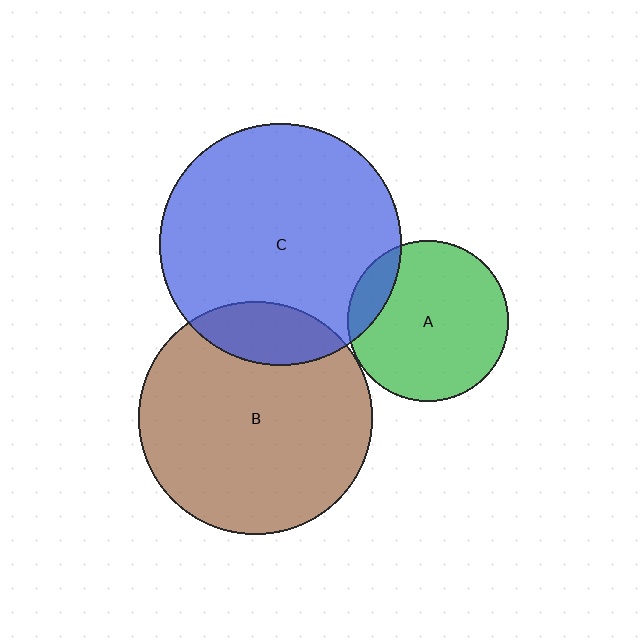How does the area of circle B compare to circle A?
Approximately 2.1 times.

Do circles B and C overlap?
Yes.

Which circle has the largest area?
Circle C (blue).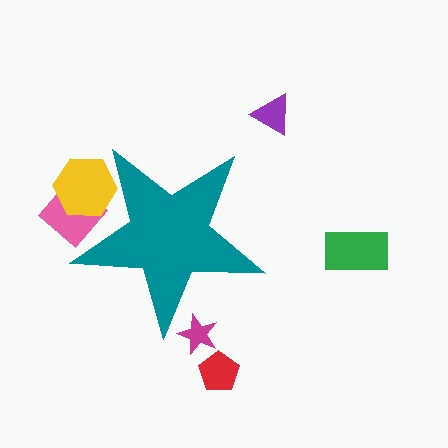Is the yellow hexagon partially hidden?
Yes, the yellow hexagon is partially hidden behind the teal star.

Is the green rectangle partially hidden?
No, the green rectangle is fully visible.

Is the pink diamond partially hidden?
Yes, the pink diamond is partially hidden behind the teal star.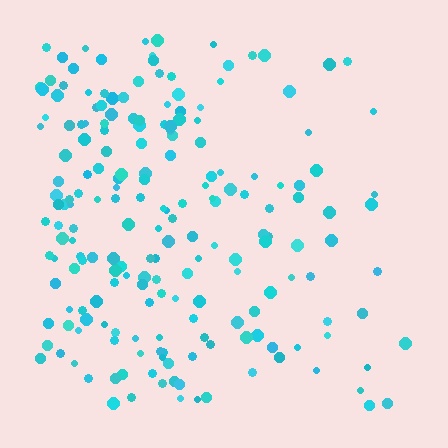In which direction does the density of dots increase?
From right to left, with the left side densest.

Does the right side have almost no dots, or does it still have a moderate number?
Still a moderate number, just noticeably fewer than the left.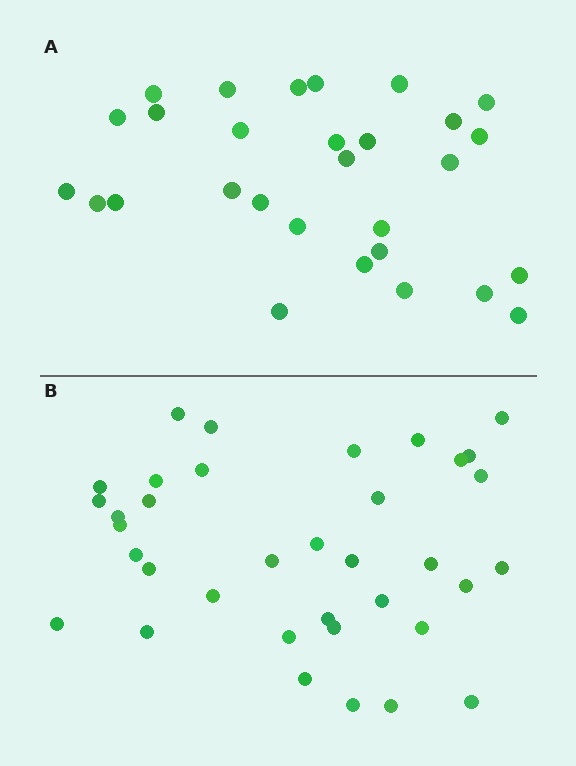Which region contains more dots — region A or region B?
Region B (the bottom region) has more dots.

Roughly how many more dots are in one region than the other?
Region B has roughly 8 or so more dots than region A.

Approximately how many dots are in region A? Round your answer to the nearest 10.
About 30 dots. (The exact count is 29, which rounds to 30.)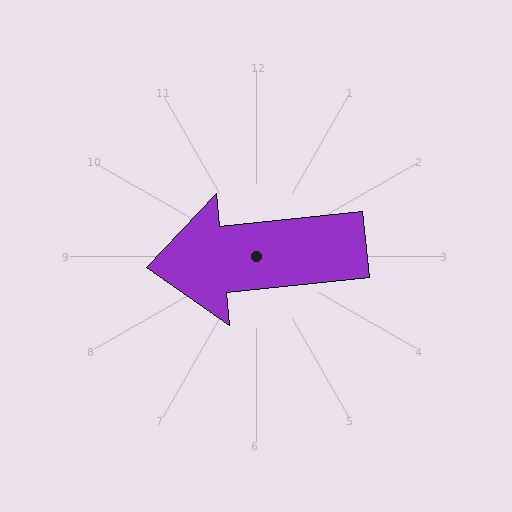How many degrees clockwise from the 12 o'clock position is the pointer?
Approximately 264 degrees.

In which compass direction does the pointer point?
West.